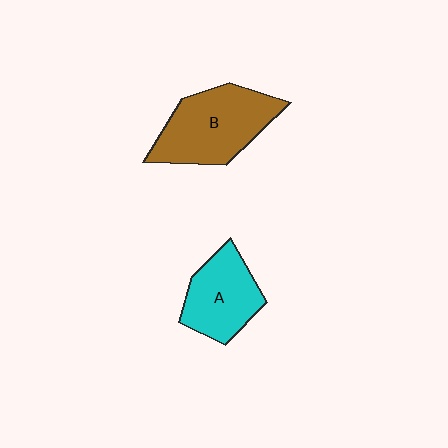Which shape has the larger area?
Shape B (brown).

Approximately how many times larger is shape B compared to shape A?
Approximately 1.3 times.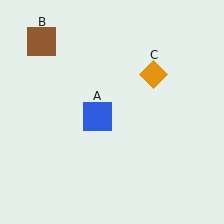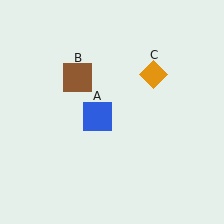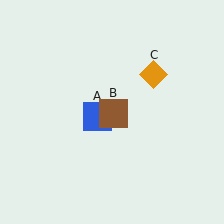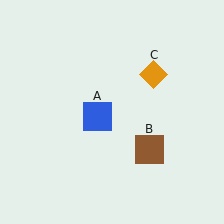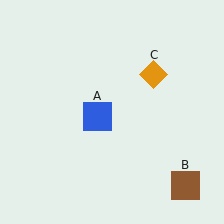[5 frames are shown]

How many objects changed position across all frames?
1 object changed position: brown square (object B).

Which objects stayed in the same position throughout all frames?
Blue square (object A) and orange diamond (object C) remained stationary.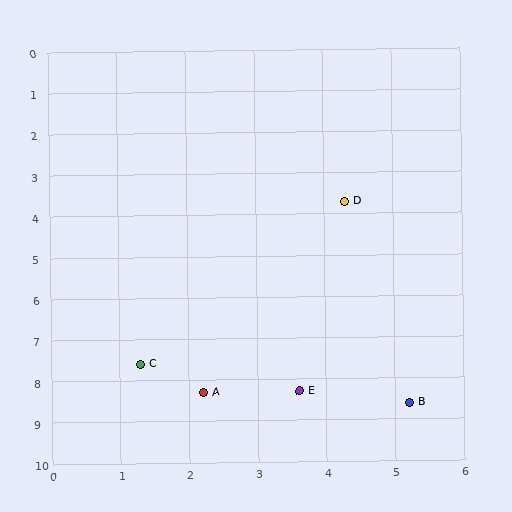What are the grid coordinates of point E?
Point E is at approximately (3.6, 8.3).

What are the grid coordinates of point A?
Point A is at approximately (2.2, 8.3).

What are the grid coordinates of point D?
Point D is at approximately (4.3, 3.7).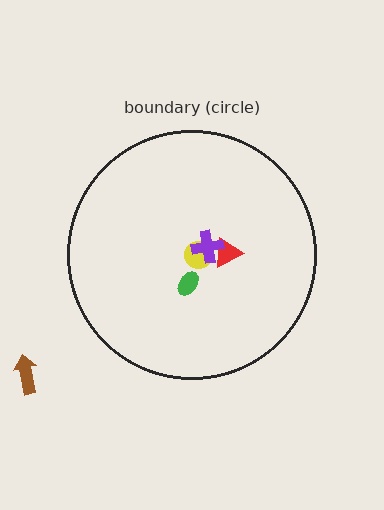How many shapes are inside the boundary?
4 inside, 1 outside.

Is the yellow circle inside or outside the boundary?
Inside.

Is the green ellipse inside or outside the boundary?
Inside.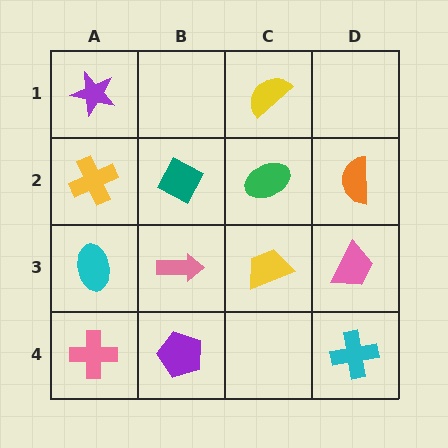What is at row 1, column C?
A yellow semicircle.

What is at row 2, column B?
A teal diamond.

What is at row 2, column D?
An orange semicircle.